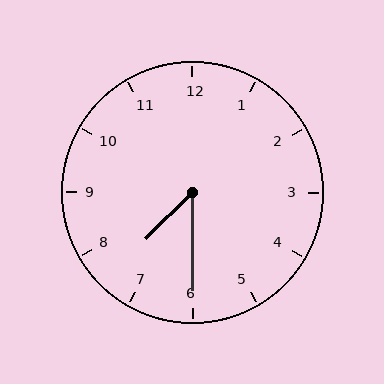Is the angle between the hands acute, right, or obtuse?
It is acute.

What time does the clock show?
7:30.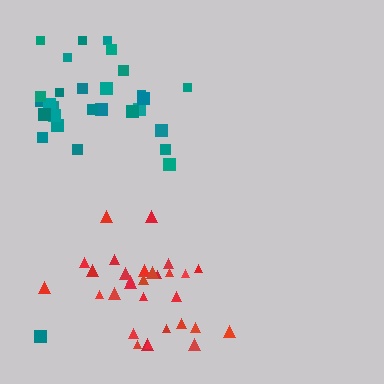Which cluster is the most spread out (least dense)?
Teal.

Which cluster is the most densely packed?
Red.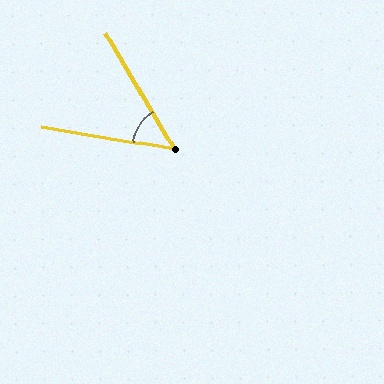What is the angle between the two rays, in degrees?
Approximately 50 degrees.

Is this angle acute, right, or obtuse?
It is acute.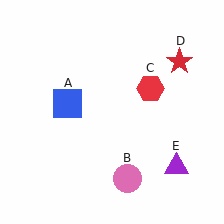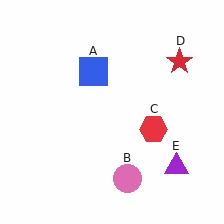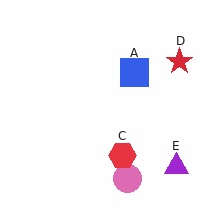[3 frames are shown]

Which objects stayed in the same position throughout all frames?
Pink circle (object B) and red star (object D) and purple triangle (object E) remained stationary.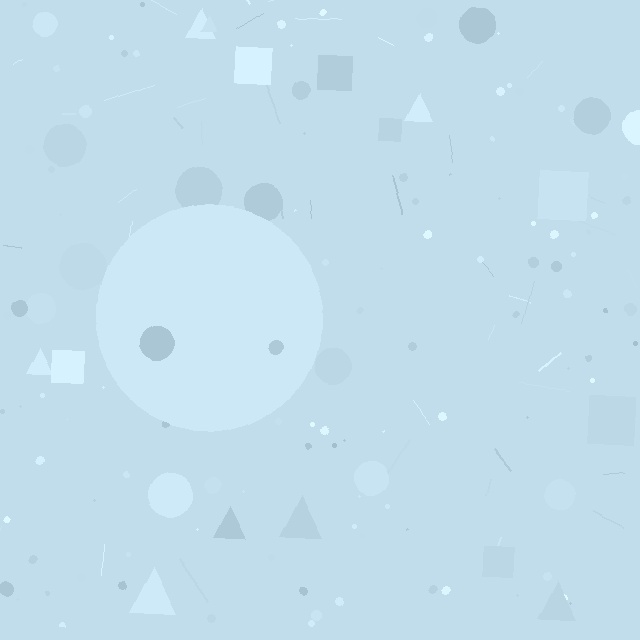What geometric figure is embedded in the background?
A circle is embedded in the background.